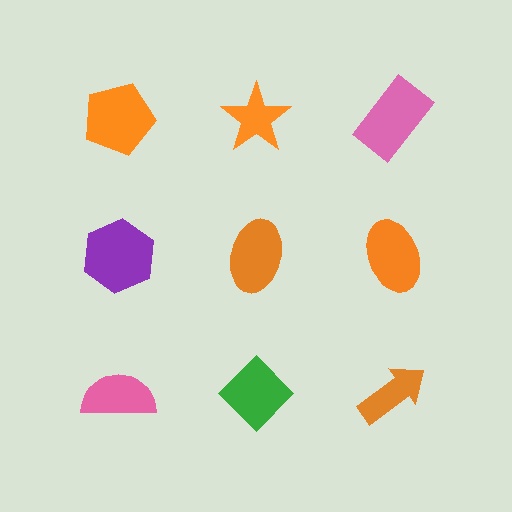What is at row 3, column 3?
An orange arrow.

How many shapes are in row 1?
3 shapes.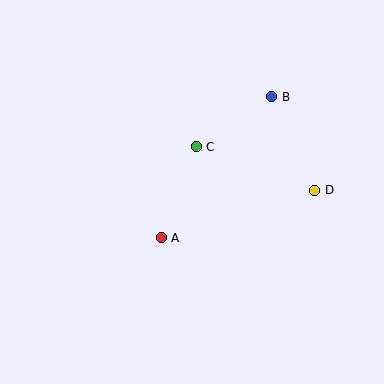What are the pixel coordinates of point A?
Point A is at (161, 238).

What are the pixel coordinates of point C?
Point C is at (196, 147).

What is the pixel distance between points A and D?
The distance between A and D is 161 pixels.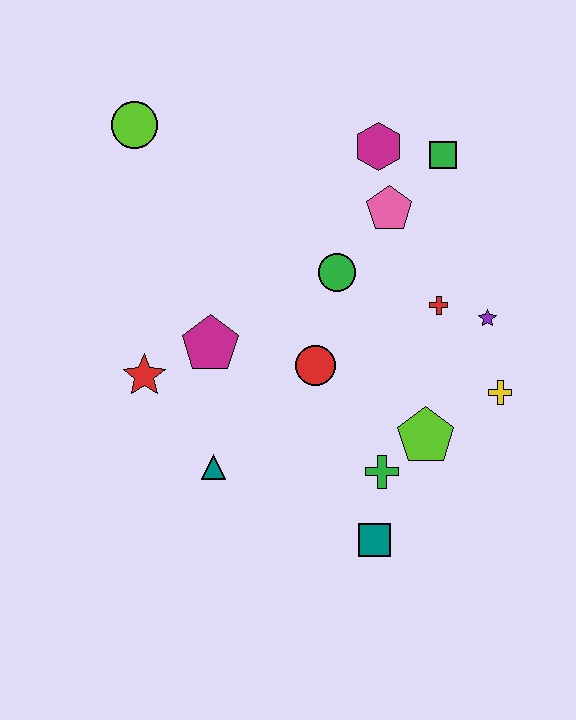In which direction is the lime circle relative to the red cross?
The lime circle is to the left of the red cross.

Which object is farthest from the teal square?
The lime circle is farthest from the teal square.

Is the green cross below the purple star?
Yes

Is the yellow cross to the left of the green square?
No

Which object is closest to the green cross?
The lime pentagon is closest to the green cross.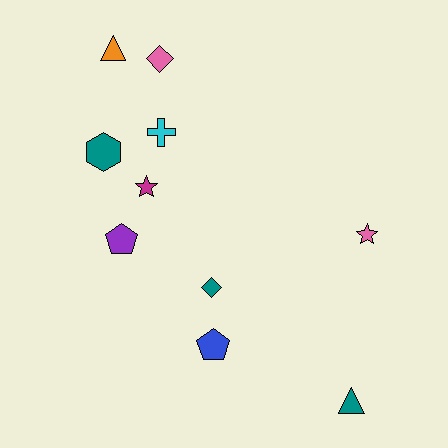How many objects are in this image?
There are 10 objects.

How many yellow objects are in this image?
There are no yellow objects.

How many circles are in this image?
There are no circles.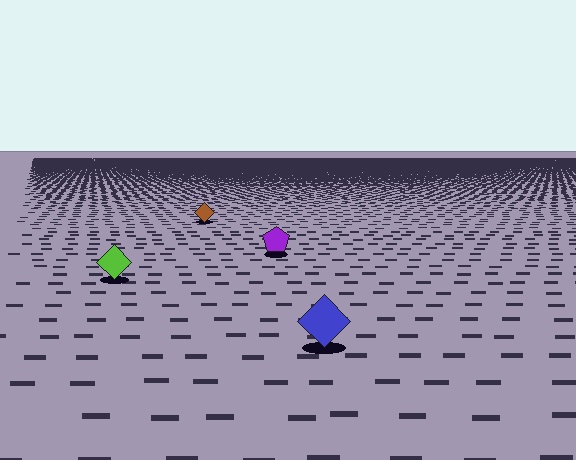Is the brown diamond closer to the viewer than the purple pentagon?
No. The purple pentagon is closer — you can tell from the texture gradient: the ground texture is coarser near it.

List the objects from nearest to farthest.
From nearest to farthest: the blue diamond, the lime diamond, the purple pentagon, the brown diamond.